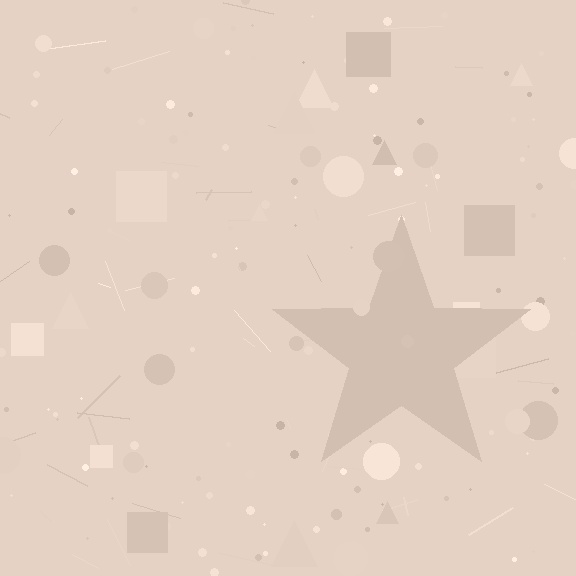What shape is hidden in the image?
A star is hidden in the image.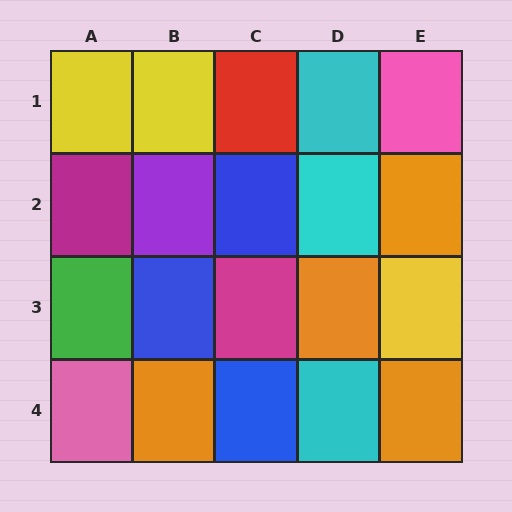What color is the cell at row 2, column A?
Magenta.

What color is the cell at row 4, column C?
Blue.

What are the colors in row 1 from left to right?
Yellow, yellow, red, cyan, pink.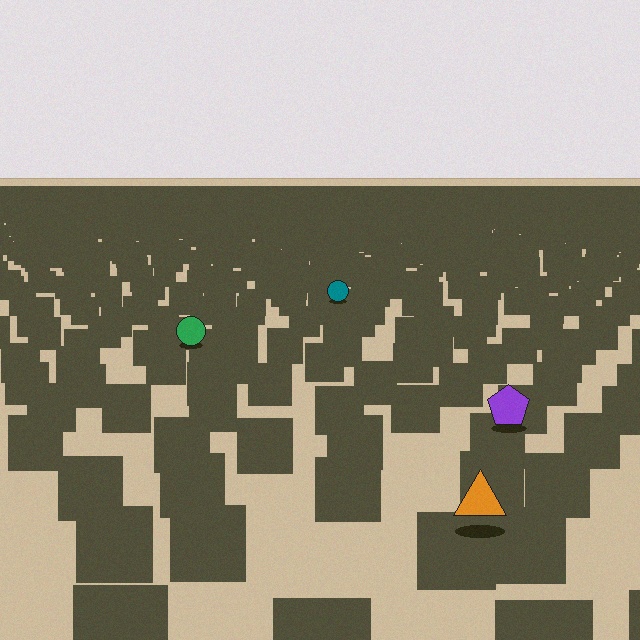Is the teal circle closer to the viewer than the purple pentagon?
No. The purple pentagon is closer — you can tell from the texture gradient: the ground texture is coarser near it.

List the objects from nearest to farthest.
From nearest to farthest: the orange triangle, the purple pentagon, the green circle, the teal circle.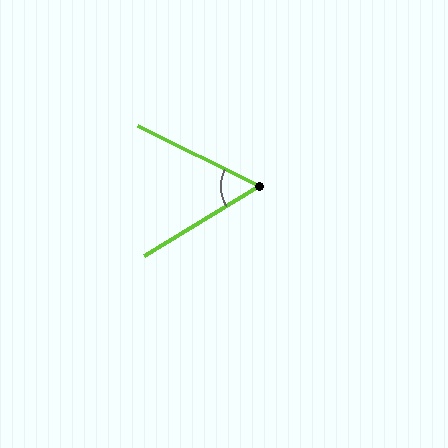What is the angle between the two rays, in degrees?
Approximately 58 degrees.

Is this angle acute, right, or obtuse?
It is acute.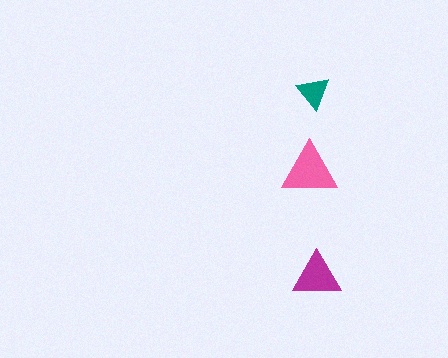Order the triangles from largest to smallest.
the pink one, the magenta one, the teal one.